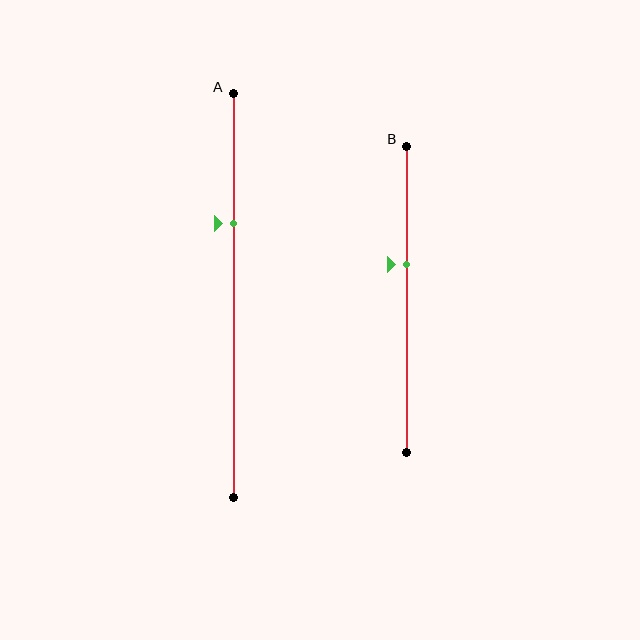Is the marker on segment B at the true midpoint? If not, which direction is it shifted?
No, the marker on segment B is shifted upward by about 11% of the segment length.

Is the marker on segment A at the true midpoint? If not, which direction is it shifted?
No, the marker on segment A is shifted upward by about 18% of the segment length.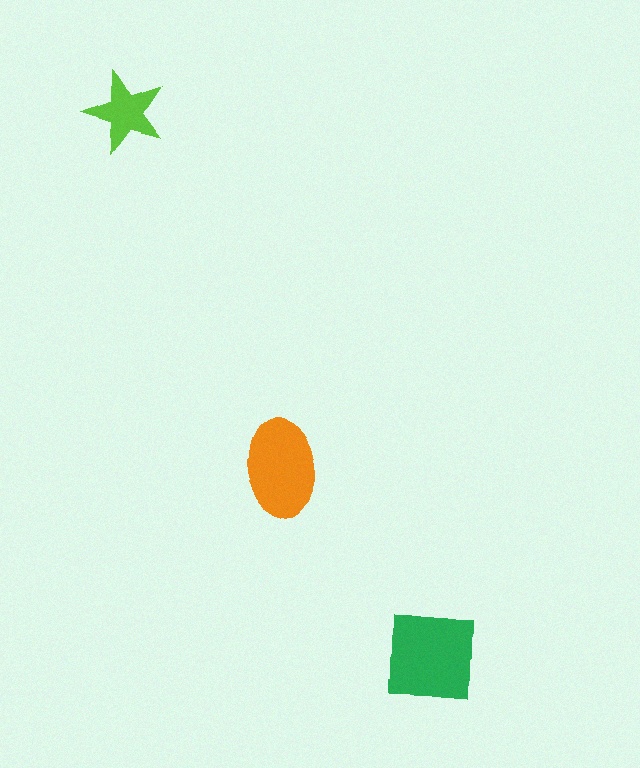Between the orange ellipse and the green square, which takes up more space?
The green square.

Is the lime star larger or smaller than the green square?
Smaller.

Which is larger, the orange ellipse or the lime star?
The orange ellipse.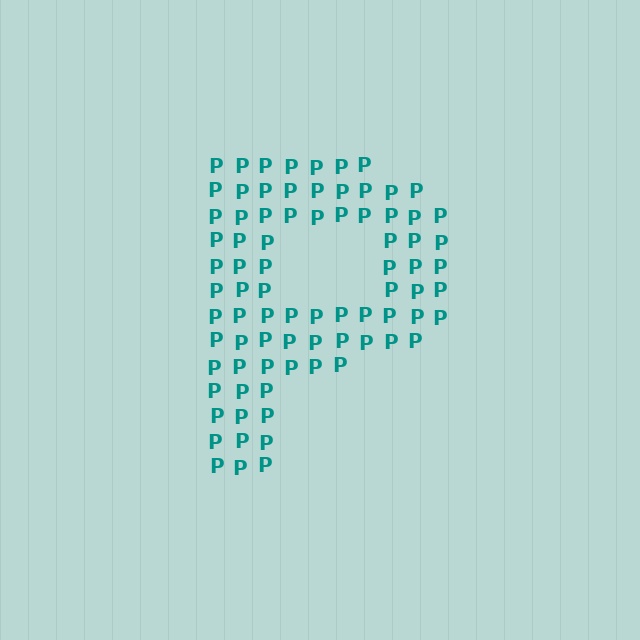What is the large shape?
The large shape is the letter P.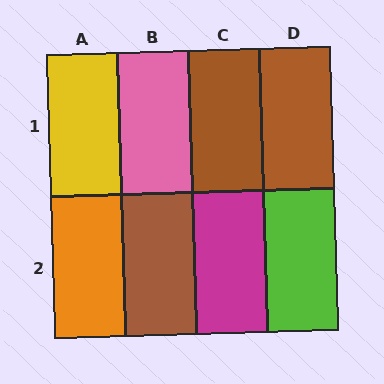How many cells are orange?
1 cell is orange.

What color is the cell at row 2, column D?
Lime.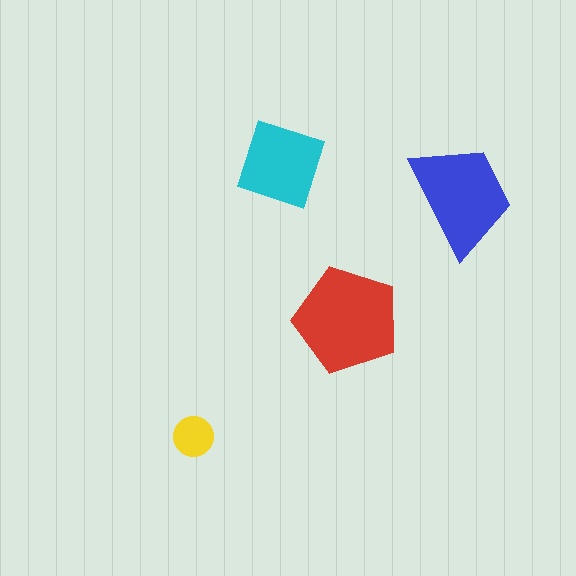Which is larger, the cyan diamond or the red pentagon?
The red pentagon.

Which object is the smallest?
The yellow circle.